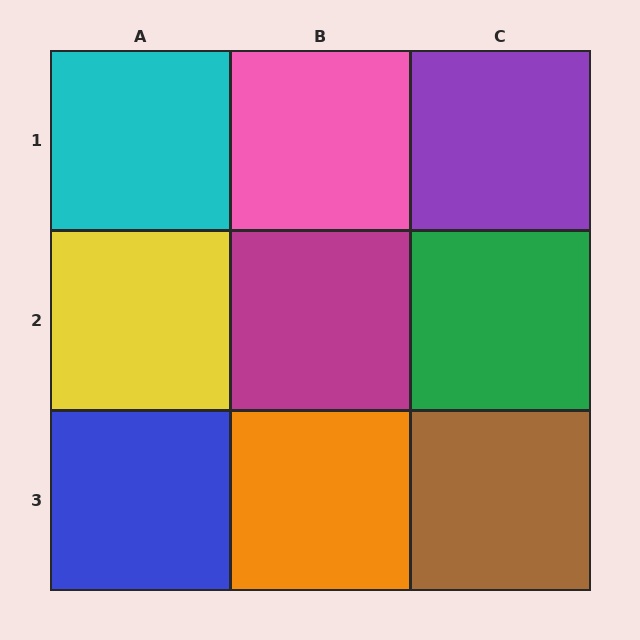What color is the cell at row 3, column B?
Orange.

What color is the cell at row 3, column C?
Brown.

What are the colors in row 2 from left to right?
Yellow, magenta, green.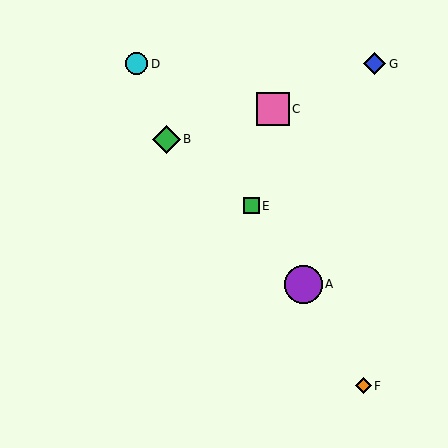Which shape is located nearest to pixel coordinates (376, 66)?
The blue diamond (labeled G) at (375, 64) is nearest to that location.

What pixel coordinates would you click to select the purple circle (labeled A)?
Click at (303, 284) to select the purple circle A.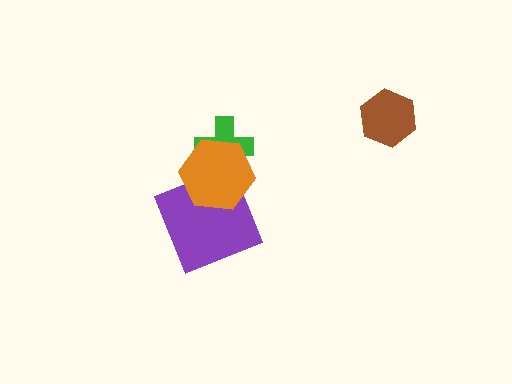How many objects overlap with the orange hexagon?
2 objects overlap with the orange hexagon.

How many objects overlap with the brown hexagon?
0 objects overlap with the brown hexagon.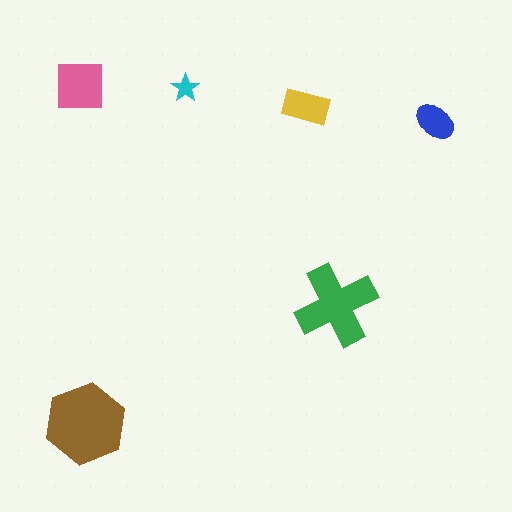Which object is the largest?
The brown hexagon.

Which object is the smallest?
The cyan star.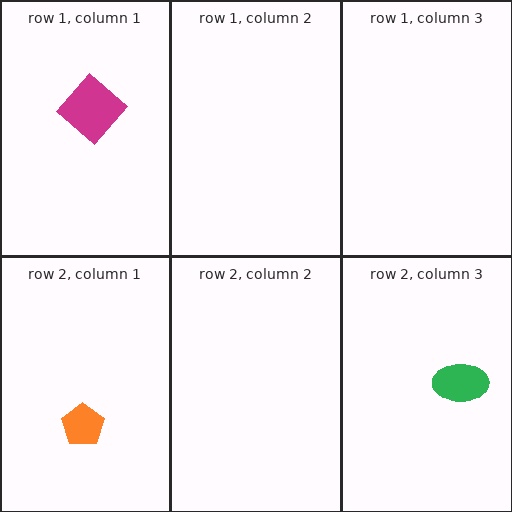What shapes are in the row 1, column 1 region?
The magenta diamond.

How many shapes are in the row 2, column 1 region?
1.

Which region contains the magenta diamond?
The row 1, column 1 region.